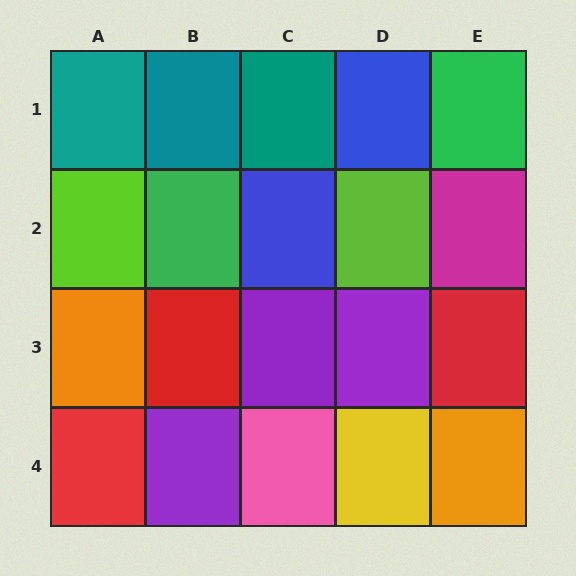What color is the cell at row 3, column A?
Orange.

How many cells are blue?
2 cells are blue.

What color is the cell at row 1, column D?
Blue.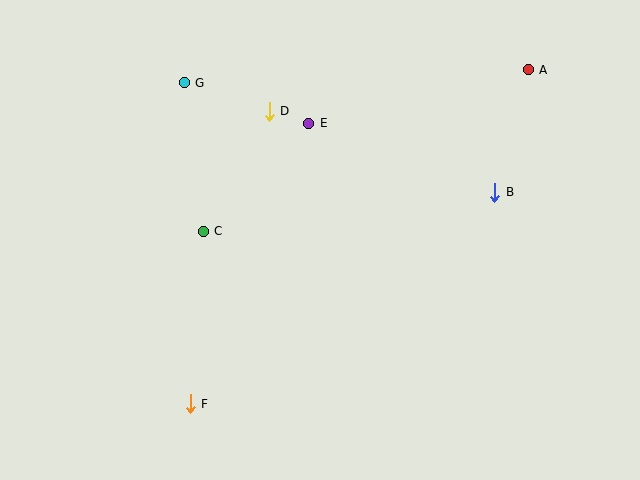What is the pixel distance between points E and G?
The distance between E and G is 131 pixels.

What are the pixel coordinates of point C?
Point C is at (203, 231).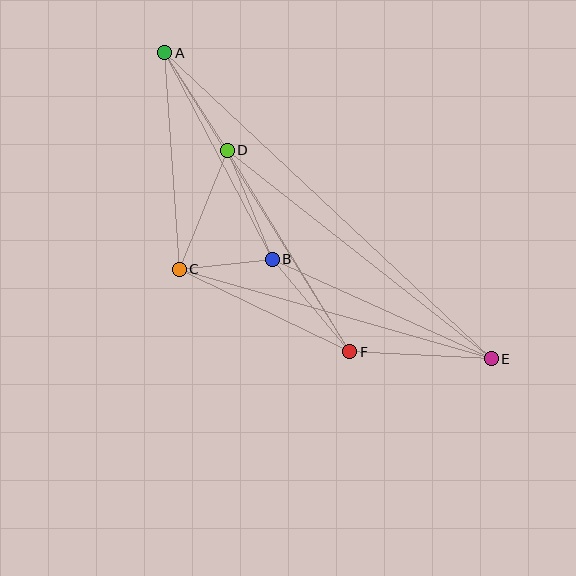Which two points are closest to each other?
Points B and C are closest to each other.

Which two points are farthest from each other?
Points A and E are farthest from each other.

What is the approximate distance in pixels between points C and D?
The distance between C and D is approximately 128 pixels.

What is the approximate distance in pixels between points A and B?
The distance between A and B is approximately 233 pixels.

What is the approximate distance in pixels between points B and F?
The distance between B and F is approximately 121 pixels.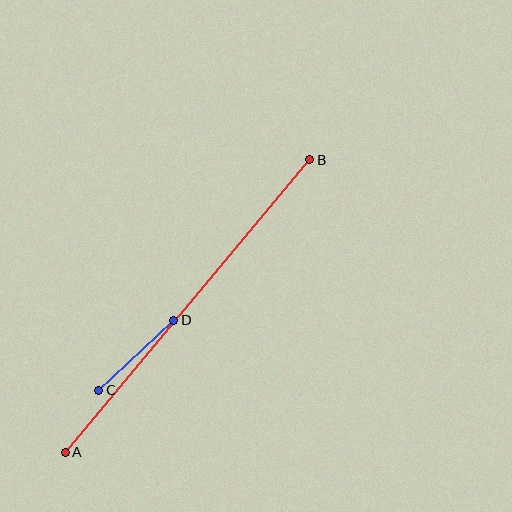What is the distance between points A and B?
The distance is approximately 381 pixels.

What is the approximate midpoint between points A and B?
The midpoint is at approximately (187, 306) pixels.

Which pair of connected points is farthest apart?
Points A and B are farthest apart.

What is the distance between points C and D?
The distance is approximately 103 pixels.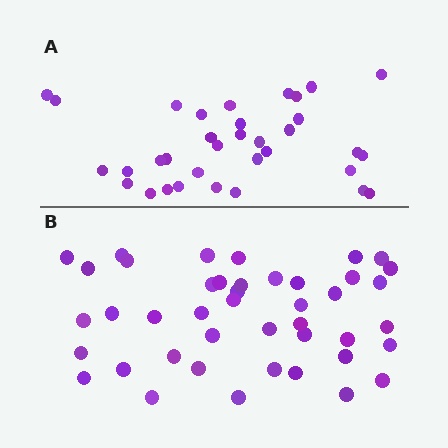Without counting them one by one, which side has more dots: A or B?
Region B (the bottom region) has more dots.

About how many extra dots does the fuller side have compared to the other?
Region B has roughly 8 or so more dots than region A.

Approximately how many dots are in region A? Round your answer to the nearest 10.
About 30 dots. (The exact count is 34, which rounds to 30.)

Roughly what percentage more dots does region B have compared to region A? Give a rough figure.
About 25% more.